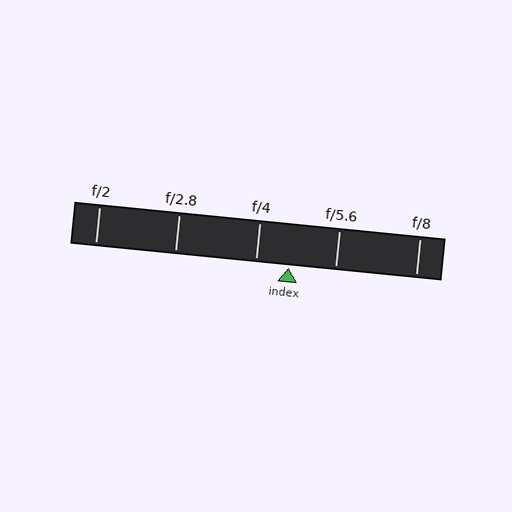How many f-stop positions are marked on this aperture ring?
There are 5 f-stop positions marked.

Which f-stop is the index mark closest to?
The index mark is closest to f/4.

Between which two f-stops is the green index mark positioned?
The index mark is between f/4 and f/5.6.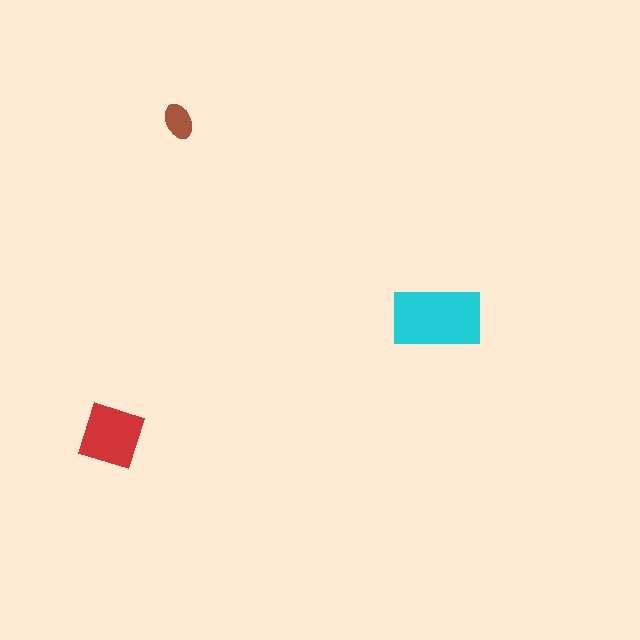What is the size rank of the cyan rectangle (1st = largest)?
1st.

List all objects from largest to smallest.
The cyan rectangle, the red diamond, the brown ellipse.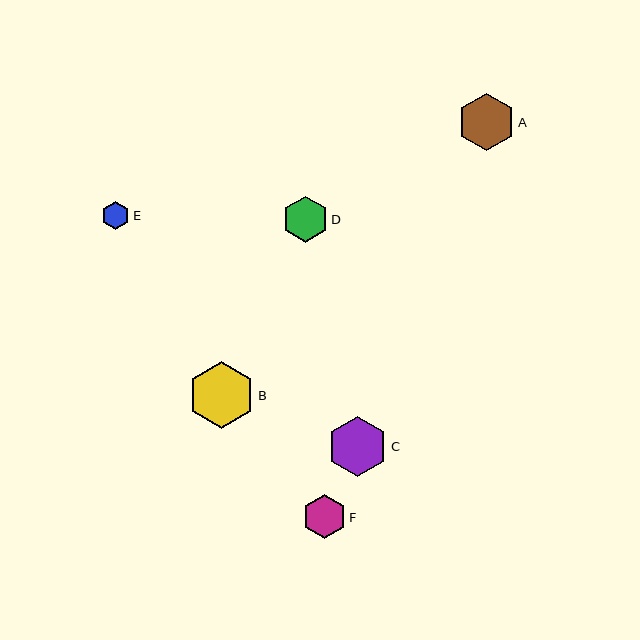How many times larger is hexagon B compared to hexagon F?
Hexagon B is approximately 1.5 times the size of hexagon F.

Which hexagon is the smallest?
Hexagon E is the smallest with a size of approximately 28 pixels.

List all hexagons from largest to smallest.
From largest to smallest: B, C, A, D, F, E.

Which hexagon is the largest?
Hexagon B is the largest with a size of approximately 67 pixels.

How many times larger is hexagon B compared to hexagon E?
Hexagon B is approximately 2.4 times the size of hexagon E.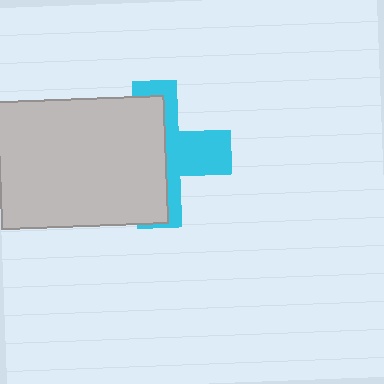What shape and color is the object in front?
The object in front is a light gray rectangle.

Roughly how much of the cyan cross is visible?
A small part of it is visible (roughly 44%).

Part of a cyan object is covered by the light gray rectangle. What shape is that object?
It is a cross.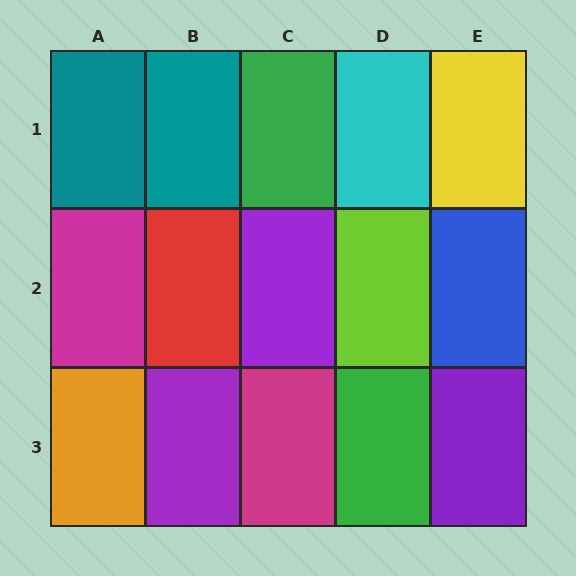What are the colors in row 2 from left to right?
Magenta, red, purple, lime, blue.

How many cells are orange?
1 cell is orange.